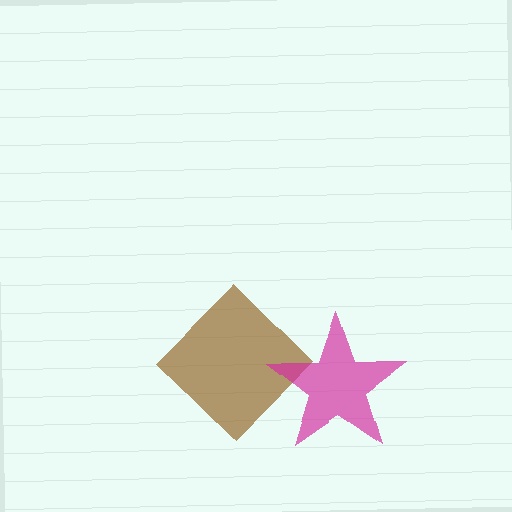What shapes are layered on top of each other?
The layered shapes are: a brown diamond, a magenta star.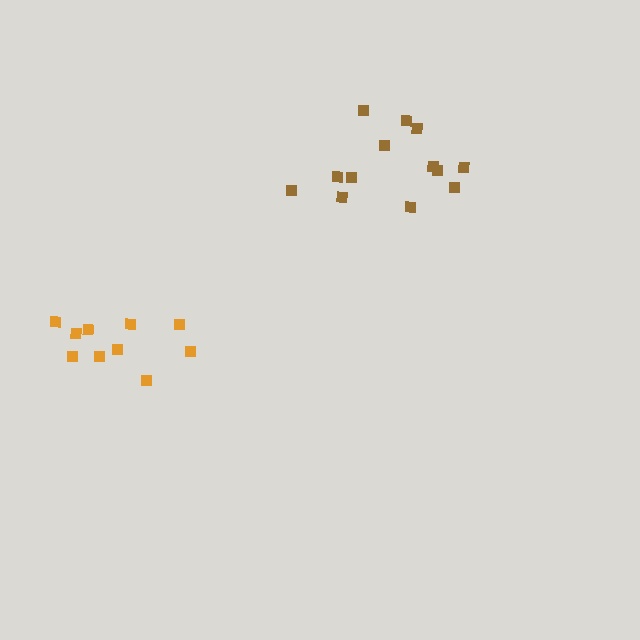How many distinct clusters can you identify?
There are 2 distinct clusters.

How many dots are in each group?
Group 1: 10 dots, Group 2: 13 dots (23 total).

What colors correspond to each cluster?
The clusters are colored: orange, brown.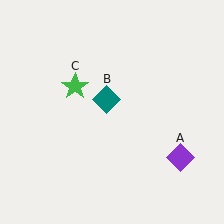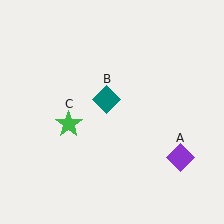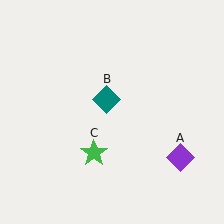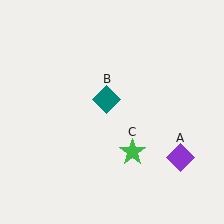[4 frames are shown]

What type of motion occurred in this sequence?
The green star (object C) rotated counterclockwise around the center of the scene.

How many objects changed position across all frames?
1 object changed position: green star (object C).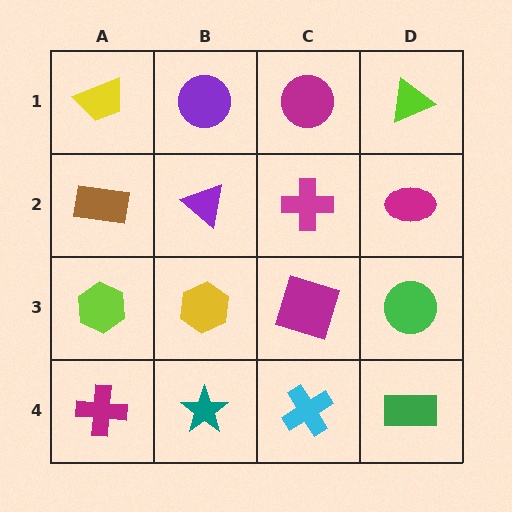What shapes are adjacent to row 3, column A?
A brown rectangle (row 2, column A), a magenta cross (row 4, column A), a yellow hexagon (row 3, column B).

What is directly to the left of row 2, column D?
A magenta cross.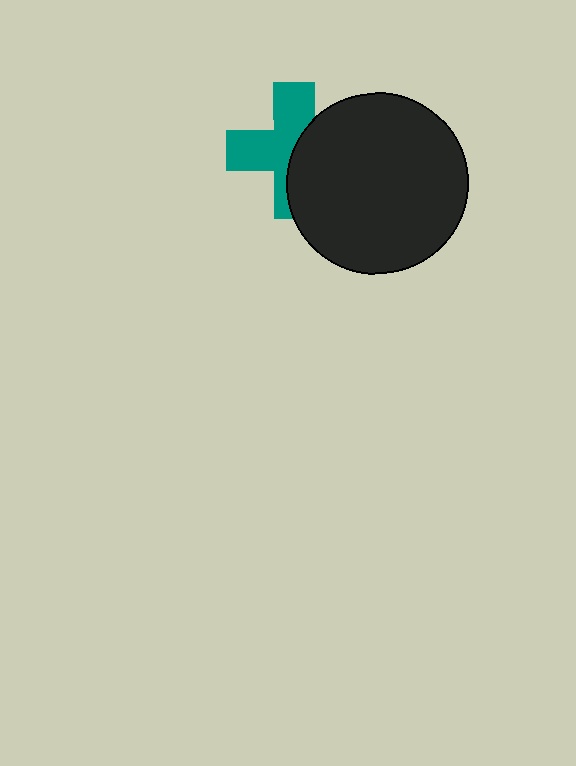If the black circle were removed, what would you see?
You would see the complete teal cross.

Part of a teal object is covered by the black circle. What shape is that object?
It is a cross.